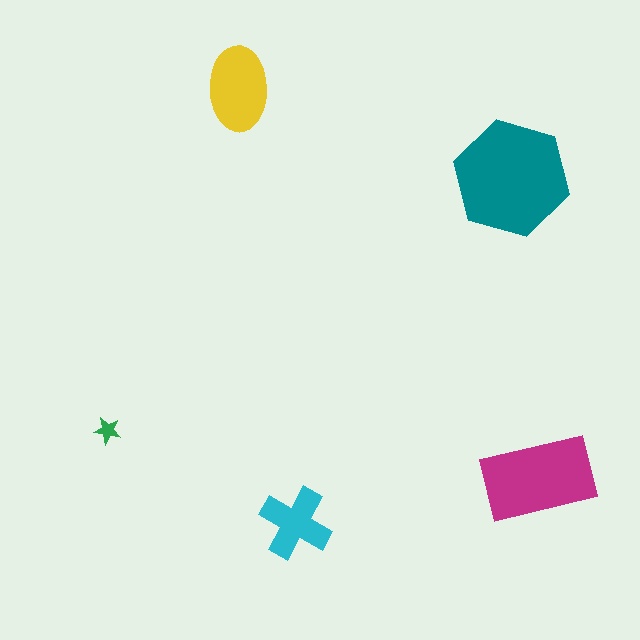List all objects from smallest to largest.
The green star, the cyan cross, the yellow ellipse, the magenta rectangle, the teal hexagon.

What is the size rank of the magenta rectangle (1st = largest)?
2nd.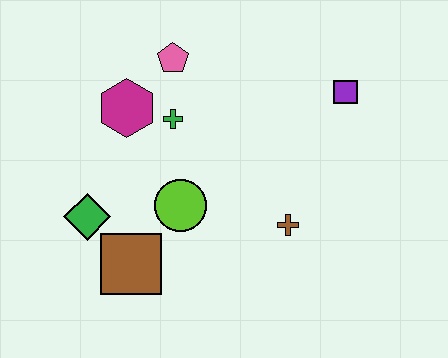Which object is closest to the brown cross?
The lime circle is closest to the brown cross.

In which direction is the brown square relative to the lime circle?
The brown square is below the lime circle.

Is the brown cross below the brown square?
No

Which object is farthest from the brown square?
The purple square is farthest from the brown square.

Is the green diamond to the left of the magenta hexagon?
Yes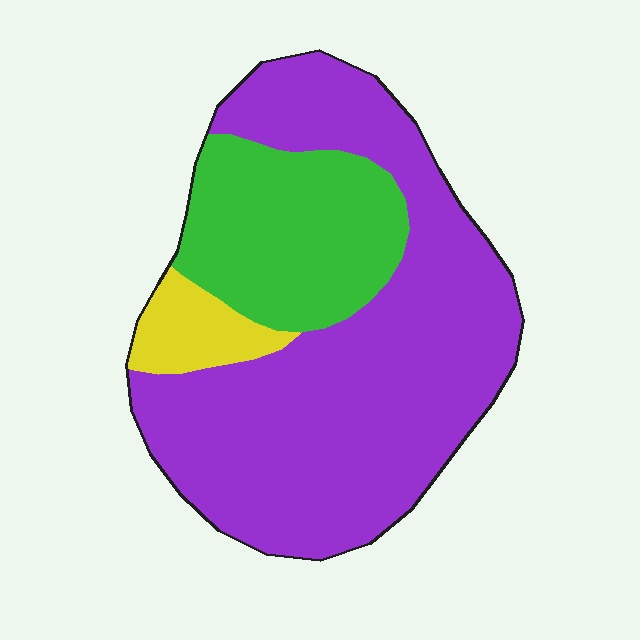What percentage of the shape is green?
Green covers about 25% of the shape.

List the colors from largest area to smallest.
From largest to smallest: purple, green, yellow.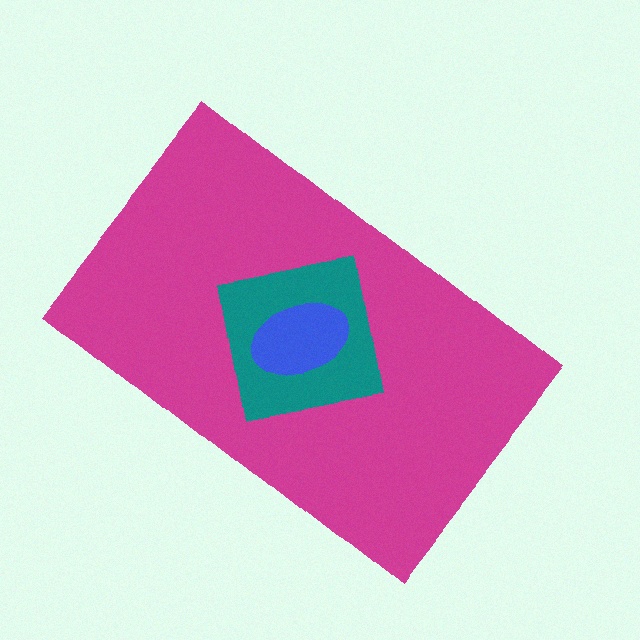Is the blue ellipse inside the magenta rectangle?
Yes.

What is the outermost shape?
The magenta rectangle.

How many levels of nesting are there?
3.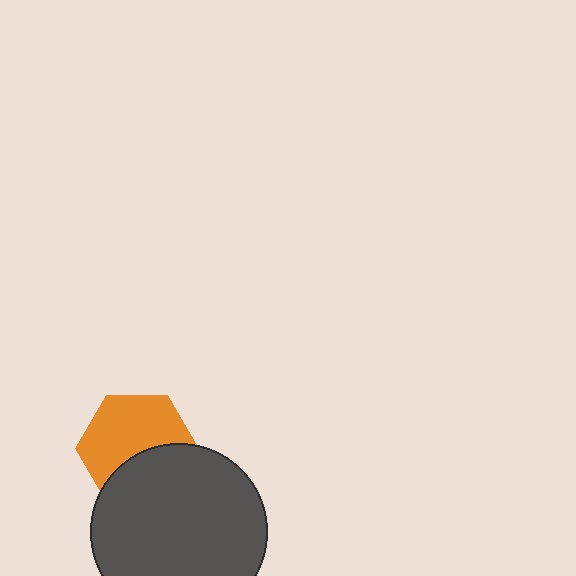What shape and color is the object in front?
The object in front is a dark gray circle.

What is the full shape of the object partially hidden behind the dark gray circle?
The partially hidden object is an orange hexagon.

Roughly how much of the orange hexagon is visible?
About half of it is visible (roughly 61%).